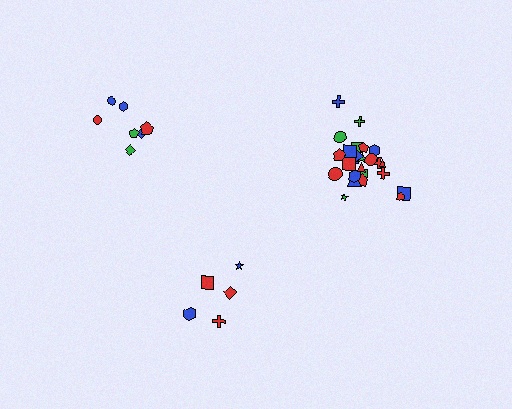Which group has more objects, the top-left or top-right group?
The top-right group.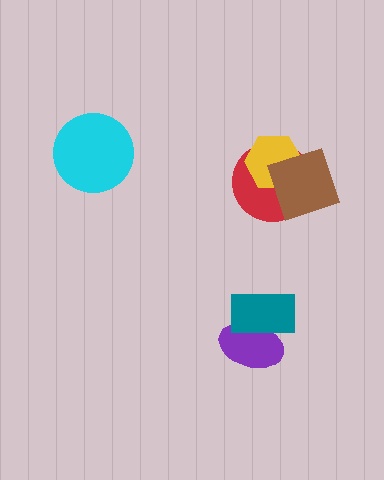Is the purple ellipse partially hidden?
Yes, it is partially covered by another shape.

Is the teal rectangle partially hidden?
No, no other shape covers it.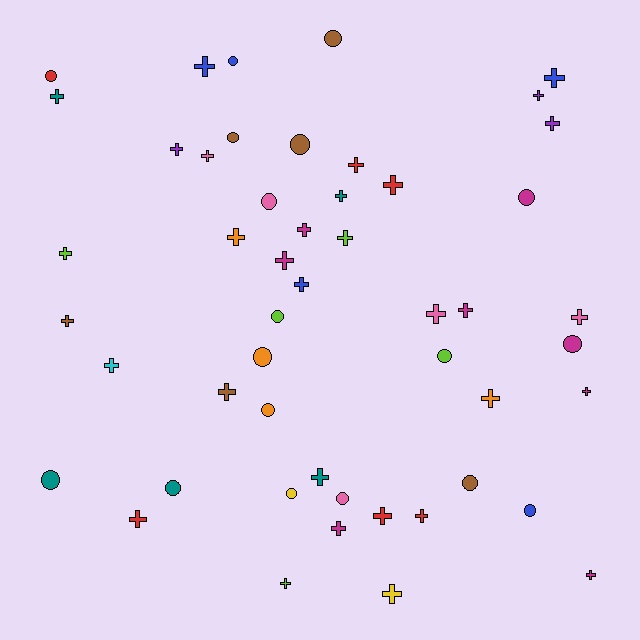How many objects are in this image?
There are 50 objects.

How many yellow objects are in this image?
There are 2 yellow objects.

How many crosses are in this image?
There are 32 crosses.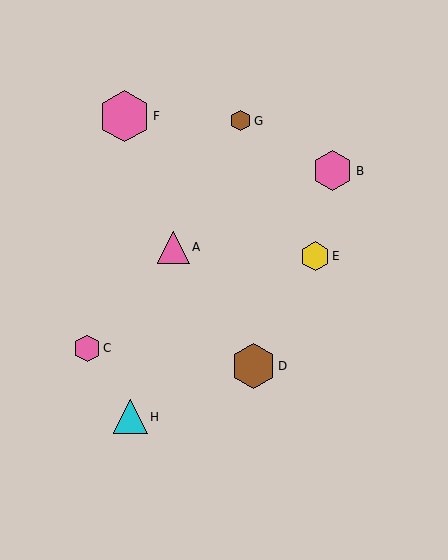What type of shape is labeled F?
Shape F is a pink hexagon.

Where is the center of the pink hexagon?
The center of the pink hexagon is at (333, 171).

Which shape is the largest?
The pink hexagon (labeled F) is the largest.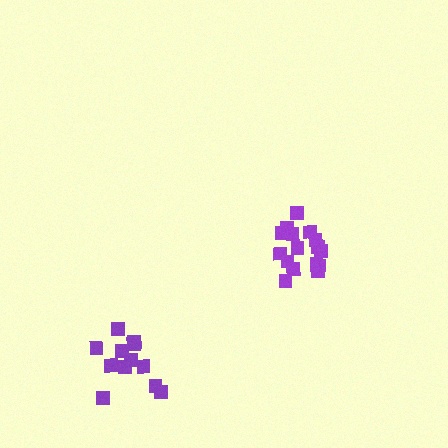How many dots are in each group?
Group 1: 16 dots, Group 2: 12 dots (28 total).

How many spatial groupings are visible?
There are 2 spatial groupings.